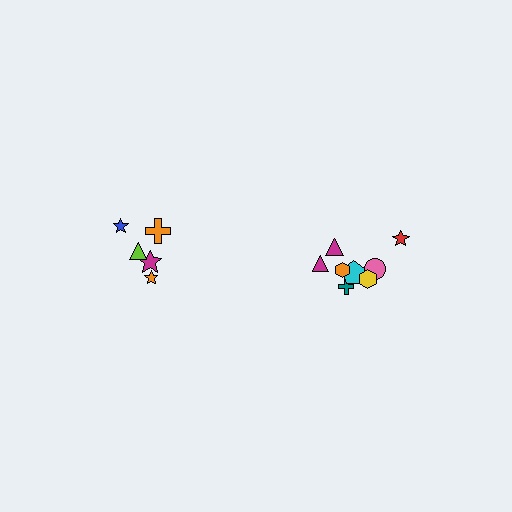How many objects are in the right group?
There are 8 objects.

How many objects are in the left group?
There are 5 objects.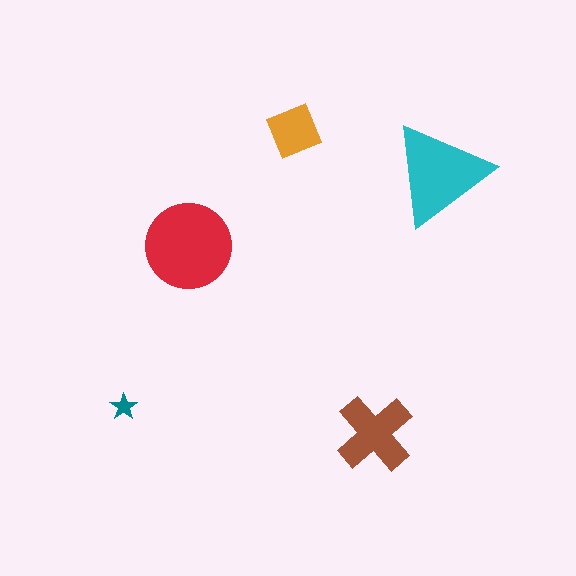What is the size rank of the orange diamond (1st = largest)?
4th.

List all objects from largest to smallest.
The red circle, the cyan triangle, the brown cross, the orange diamond, the teal star.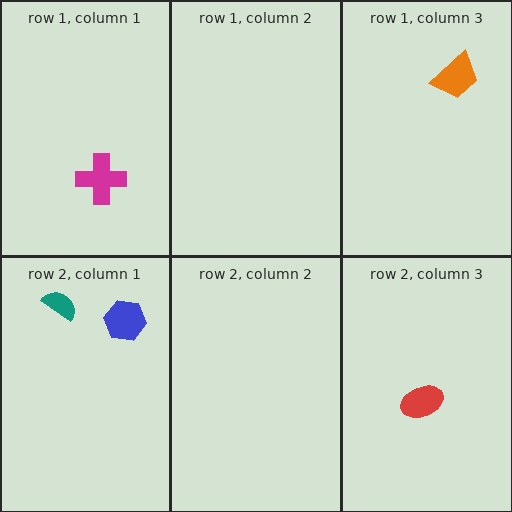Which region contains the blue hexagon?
The row 2, column 1 region.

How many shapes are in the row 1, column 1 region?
1.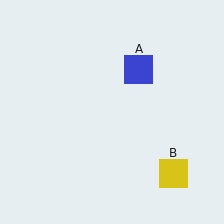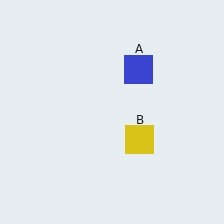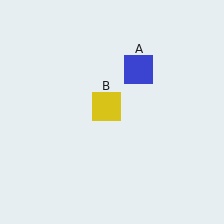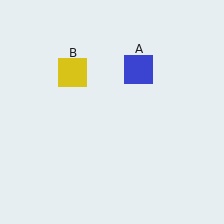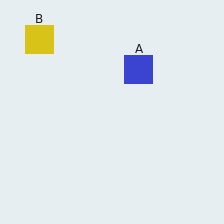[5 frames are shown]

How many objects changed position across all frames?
1 object changed position: yellow square (object B).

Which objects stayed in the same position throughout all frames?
Blue square (object A) remained stationary.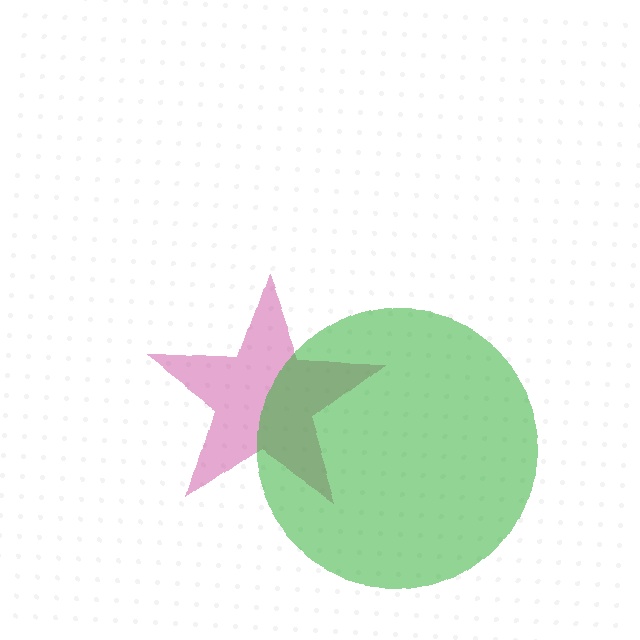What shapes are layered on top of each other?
The layered shapes are: a magenta star, a green circle.